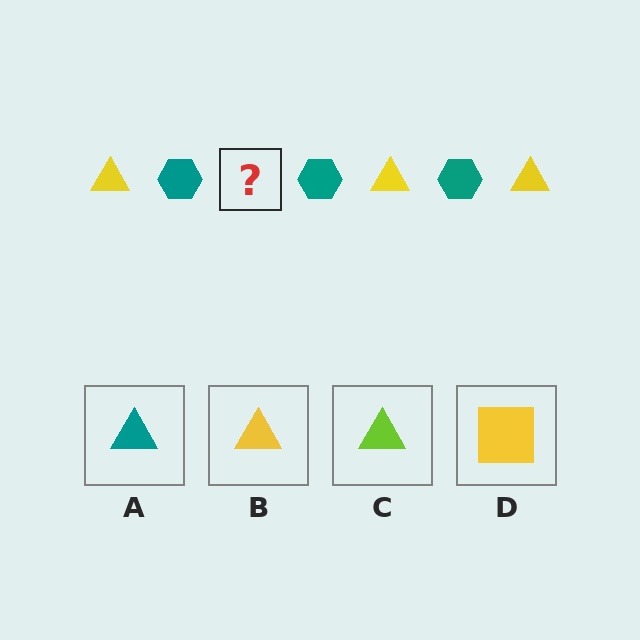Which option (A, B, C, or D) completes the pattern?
B.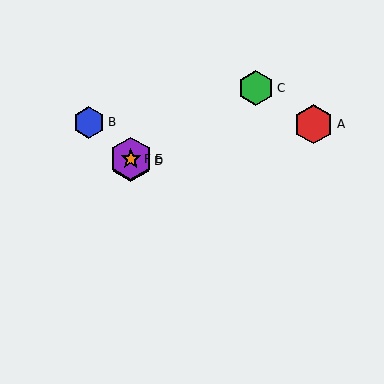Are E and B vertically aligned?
No, E is at x≈131 and B is at x≈89.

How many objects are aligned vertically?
3 objects (D, E, F) are aligned vertically.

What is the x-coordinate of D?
Object D is at x≈131.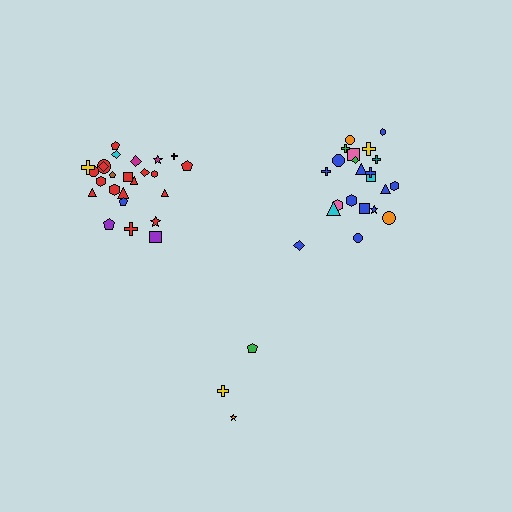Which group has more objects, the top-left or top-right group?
The top-left group.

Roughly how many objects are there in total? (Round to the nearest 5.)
Roughly 50 objects in total.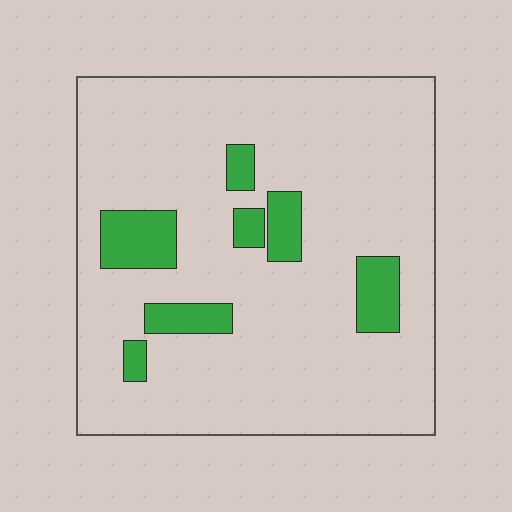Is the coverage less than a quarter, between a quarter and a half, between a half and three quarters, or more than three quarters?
Less than a quarter.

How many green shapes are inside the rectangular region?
7.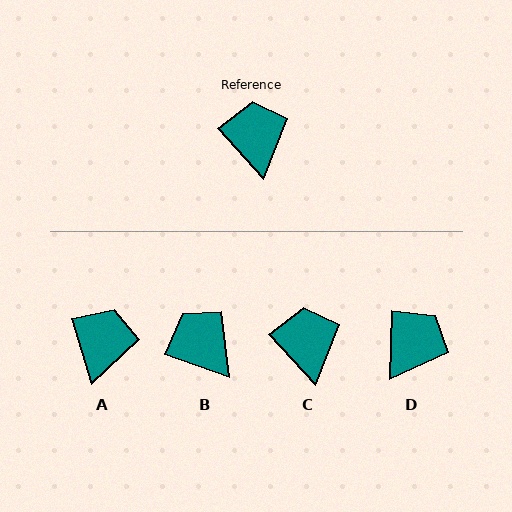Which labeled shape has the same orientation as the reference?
C.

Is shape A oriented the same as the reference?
No, it is off by about 25 degrees.